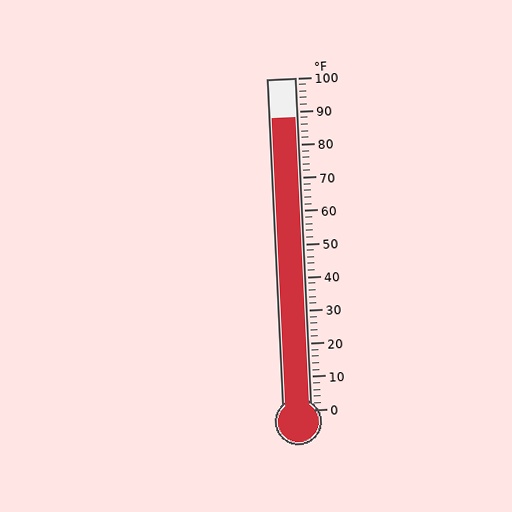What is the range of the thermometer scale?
The thermometer scale ranges from 0°F to 100°F.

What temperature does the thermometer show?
The thermometer shows approximately 88°F.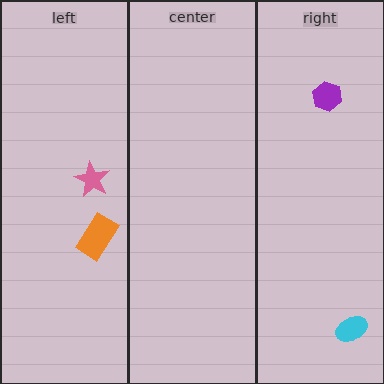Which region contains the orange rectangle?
The left region.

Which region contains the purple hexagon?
The right region.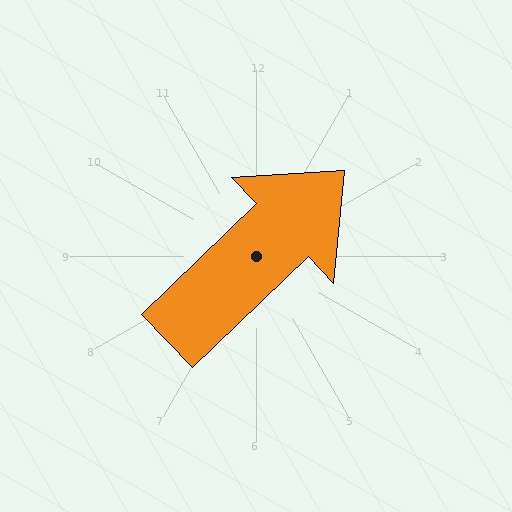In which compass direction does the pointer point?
Northeast.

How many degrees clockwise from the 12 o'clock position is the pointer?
Approximately 46 degrees.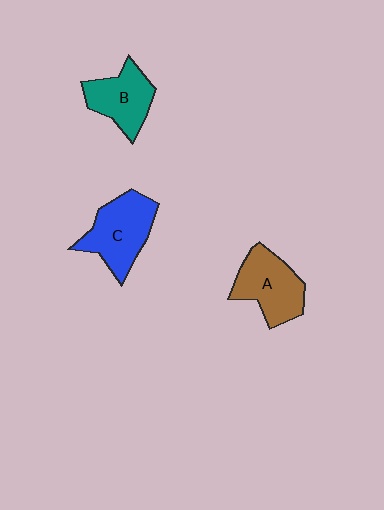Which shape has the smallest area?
Shape B (teal).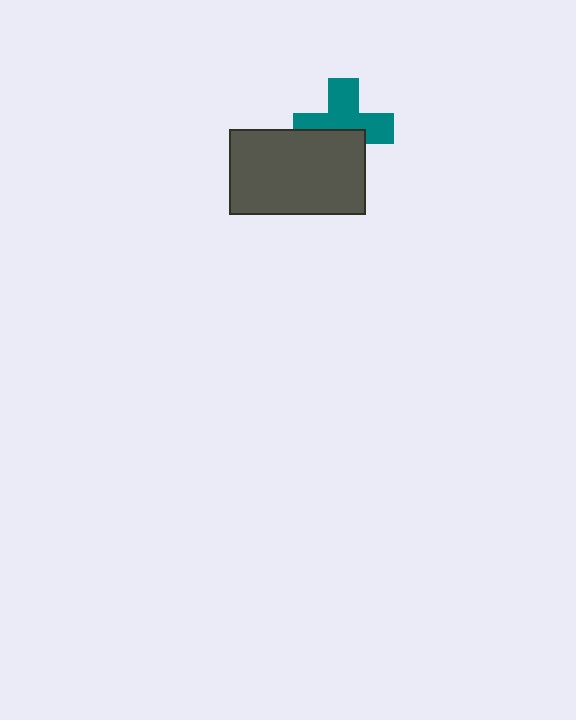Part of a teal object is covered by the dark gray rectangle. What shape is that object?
It is a cross.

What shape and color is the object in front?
The object in front is a dark gray rectangle.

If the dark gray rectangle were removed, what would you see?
You would see the complete teal cross.